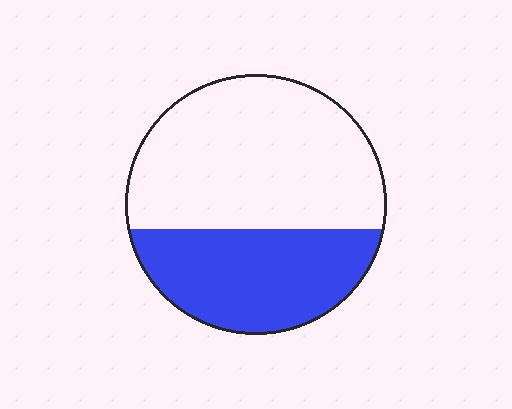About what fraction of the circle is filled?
About three eighths (3/8).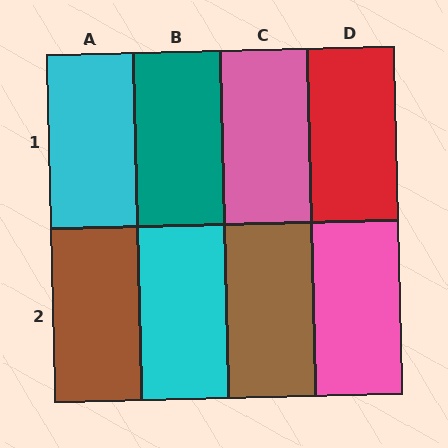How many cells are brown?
2 cells are brown.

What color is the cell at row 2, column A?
Brown.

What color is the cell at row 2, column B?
Cyan.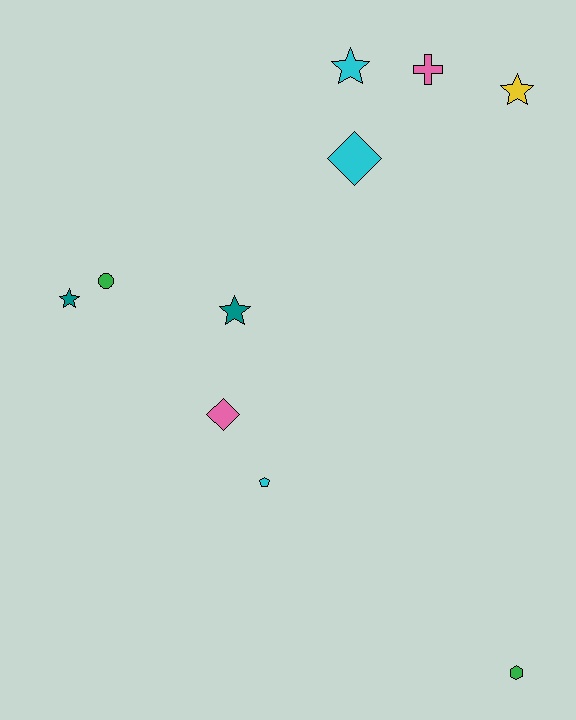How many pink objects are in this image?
There are 2 pink objects.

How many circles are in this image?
There is 1 circle.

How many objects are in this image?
There are 10 objects.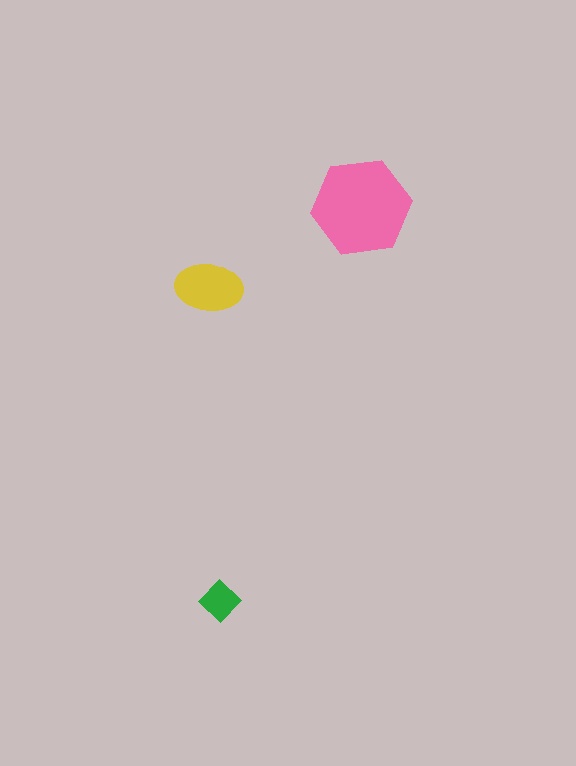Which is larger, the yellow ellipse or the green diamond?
The yellow ellipse.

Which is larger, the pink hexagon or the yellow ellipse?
The pink hexagon.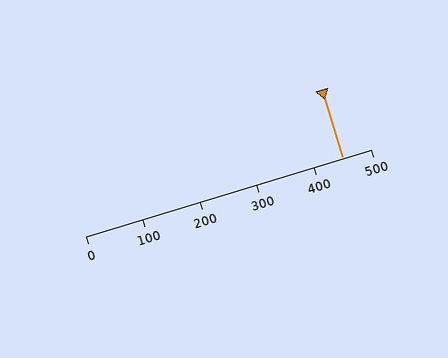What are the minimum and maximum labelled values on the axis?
The axis runs from 0 to 500.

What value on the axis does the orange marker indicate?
The marker indicates approximately 450.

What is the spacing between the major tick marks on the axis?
The major ticks are spaced 100 apart.